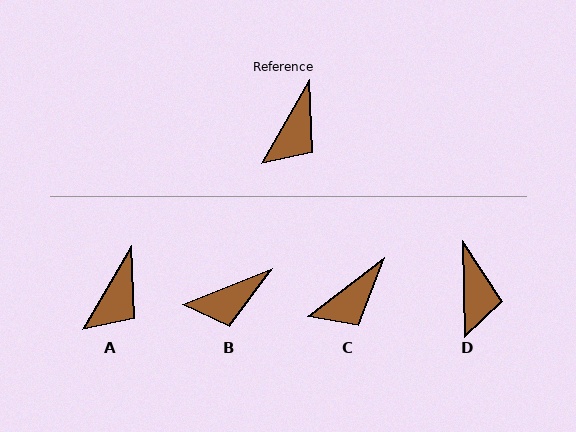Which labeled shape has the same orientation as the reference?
A.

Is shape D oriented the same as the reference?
No, it is off by about 31 degrees.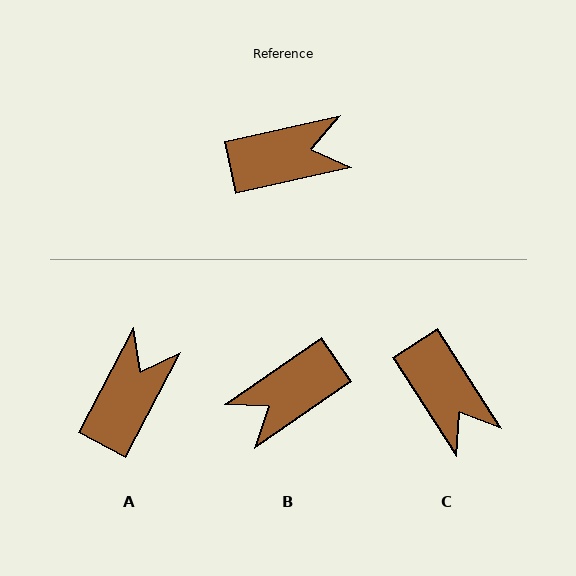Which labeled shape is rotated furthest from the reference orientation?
B, about 158 degrees away.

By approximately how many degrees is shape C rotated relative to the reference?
Approximately 70 degrees clockwise.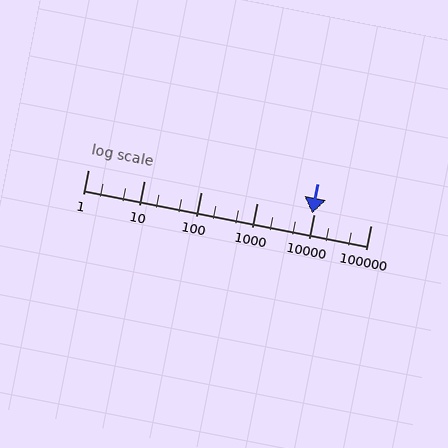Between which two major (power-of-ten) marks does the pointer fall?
The pointer is between 1000 and 10000.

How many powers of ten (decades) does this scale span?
The scale spans 5 decades, from 1 to 100000.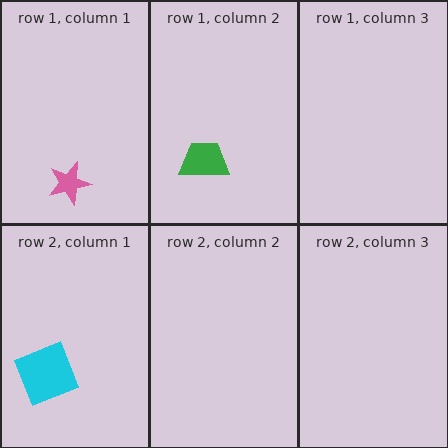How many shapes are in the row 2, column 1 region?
1.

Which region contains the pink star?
The row 1, column 1 region.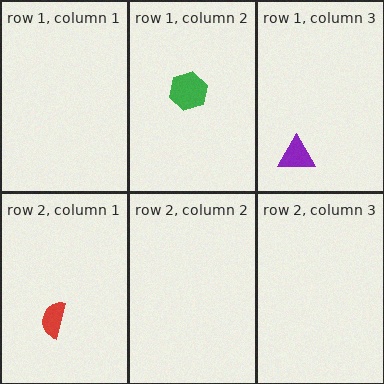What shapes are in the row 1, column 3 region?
The purple triangle.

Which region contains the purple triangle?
The row 1, column 3 region.